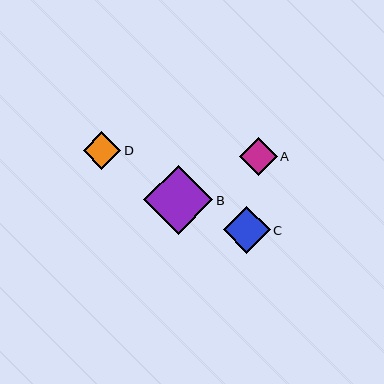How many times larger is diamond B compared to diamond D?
Diamond B is approximately 1.9 times the size of diamond D.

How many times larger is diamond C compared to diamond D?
Diamond C is approximately 1.3 times the size of diamond D.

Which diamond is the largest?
Diamond B is the largest with a size of approximately 70 pixels.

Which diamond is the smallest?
Diamond D is the smallest with a size of approximately 38 pixels.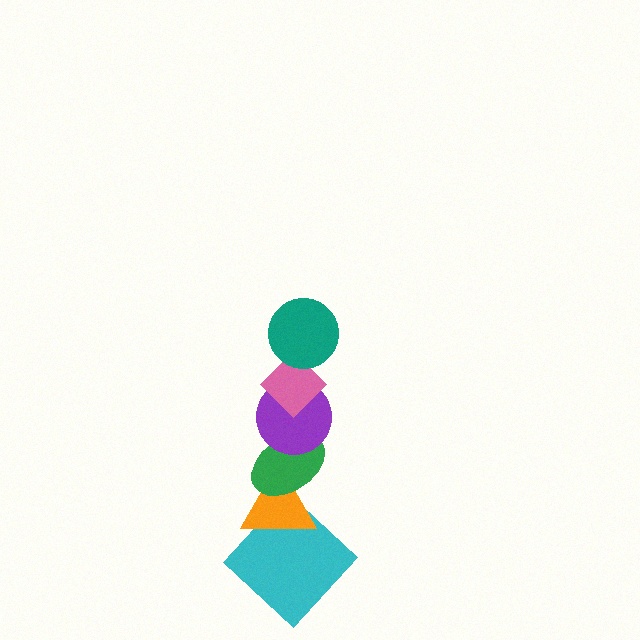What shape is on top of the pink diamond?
The teal circle is on top of the pink diamond.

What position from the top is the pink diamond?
The pink diamond is 2nd from the top.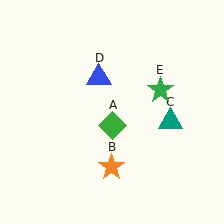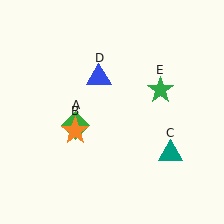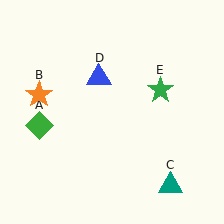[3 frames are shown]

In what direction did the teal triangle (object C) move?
The teal triangle (object C) moved down.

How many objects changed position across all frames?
3 objects changed position: green diamond (object A), orange star (object B), teal triangle (object C).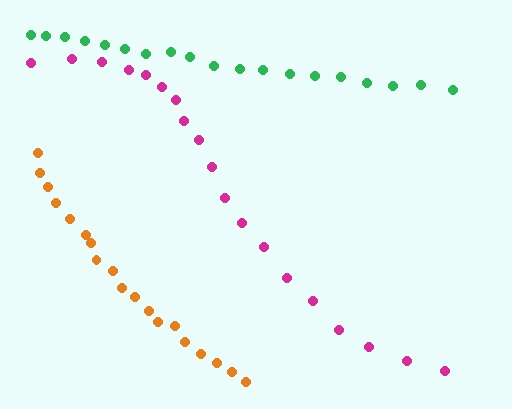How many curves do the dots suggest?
There are 3 distinct paths.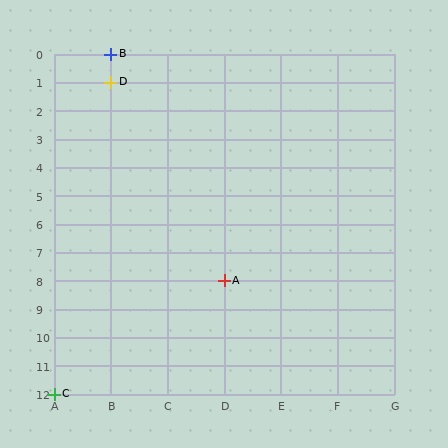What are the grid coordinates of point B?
Point B is at grid coordinates (B, 0).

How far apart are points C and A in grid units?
Points C and A are 3 columns and 4 rows apart (about 5.0 grid units diagonally).